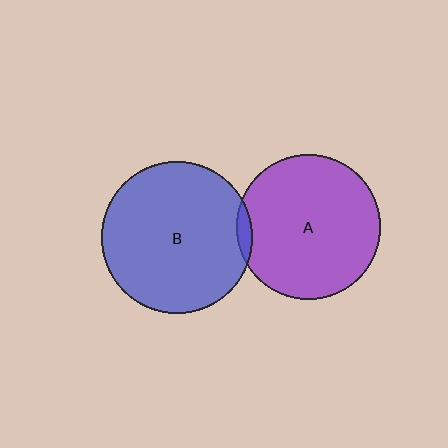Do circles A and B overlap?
Yes.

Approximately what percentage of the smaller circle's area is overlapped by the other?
Approximately 5%.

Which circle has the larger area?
Circle B (blue).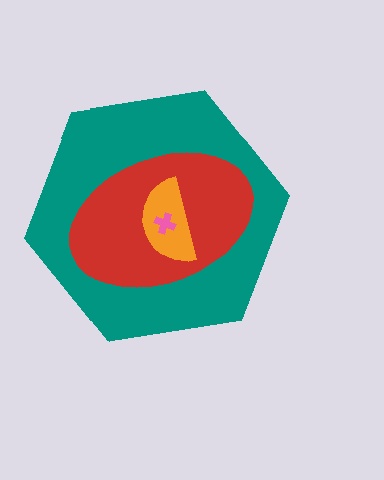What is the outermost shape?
The teal hexagon.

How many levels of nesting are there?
4.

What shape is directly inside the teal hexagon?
The red ellipse.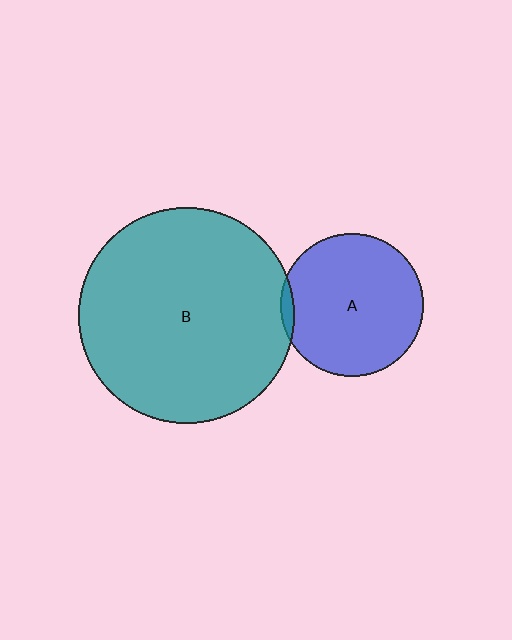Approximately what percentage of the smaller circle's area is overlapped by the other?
Approximately 5%.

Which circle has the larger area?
Circle B (teal).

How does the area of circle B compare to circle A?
Approximately 2.3 times.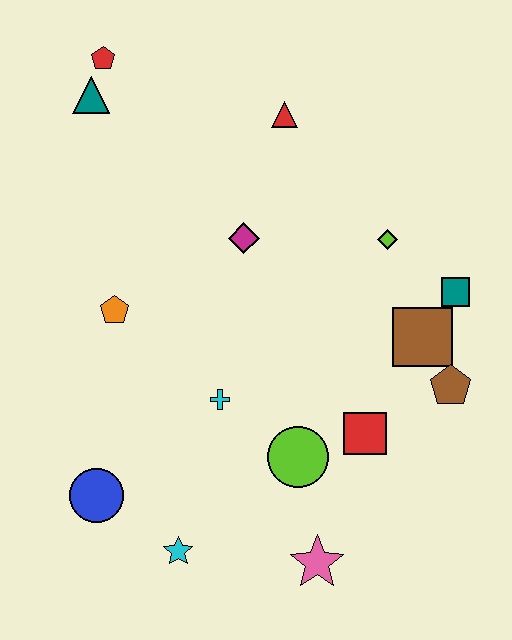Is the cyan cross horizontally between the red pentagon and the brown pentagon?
Yes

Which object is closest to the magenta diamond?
The red triangle is closest to the magenta diamond.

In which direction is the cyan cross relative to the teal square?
The cyan cross is to the left of the teal square.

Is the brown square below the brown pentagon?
No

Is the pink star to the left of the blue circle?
No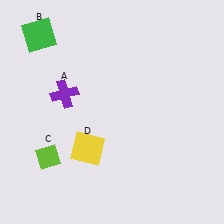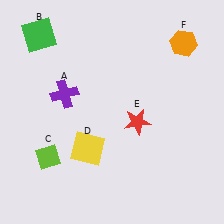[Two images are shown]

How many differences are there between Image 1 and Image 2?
There are 2 differences between the two images.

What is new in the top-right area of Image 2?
An orange hexagon (F) was added in the top-right area of Image 2.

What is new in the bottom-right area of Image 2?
A red star (E) was added in the bottom-right area of Image 2.